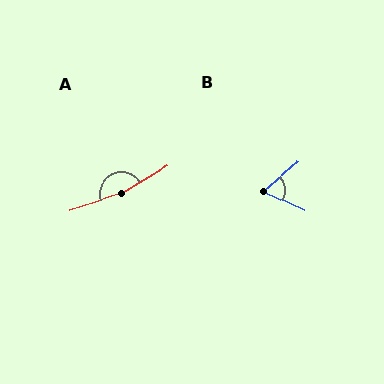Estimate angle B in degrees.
Approximately 65 degrees.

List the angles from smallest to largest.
B (65°), A (167°).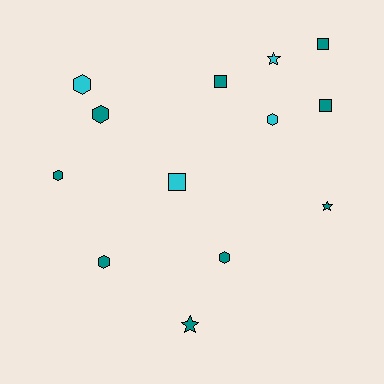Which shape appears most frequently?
Hexagon, with 6 objects.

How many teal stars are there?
There are 2 teal stars.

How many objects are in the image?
There are 13 objects.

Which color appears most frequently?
Teal, with 9 objects.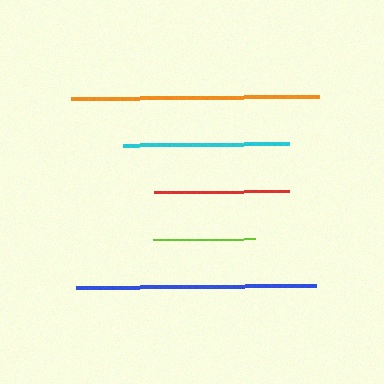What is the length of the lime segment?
The lime segment is approximately 101 pixels long.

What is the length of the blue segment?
The blue segment is approximately 240 pixels long.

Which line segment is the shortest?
The lime line is the shortest at approximately 101 pixels.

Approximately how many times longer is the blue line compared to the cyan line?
The blue line is approximately 1.4 times the length of the cyan line.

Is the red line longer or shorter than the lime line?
The red line is longer than the lime line.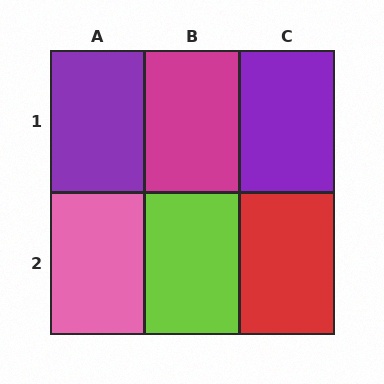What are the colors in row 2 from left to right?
Pink, lime, red.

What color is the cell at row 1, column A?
Purple.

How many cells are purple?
2 cells are purple.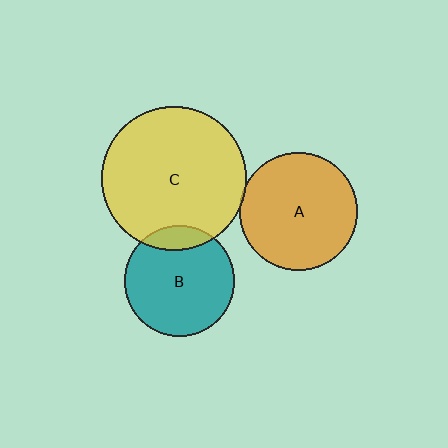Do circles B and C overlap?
Yes.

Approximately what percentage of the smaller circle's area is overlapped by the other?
Approximately 15%.